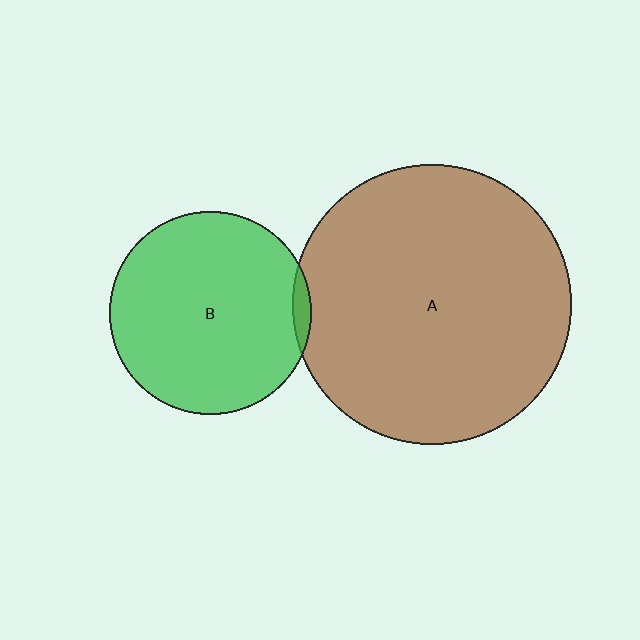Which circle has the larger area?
Circle A (brown).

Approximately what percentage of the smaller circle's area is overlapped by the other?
Approximately 5%.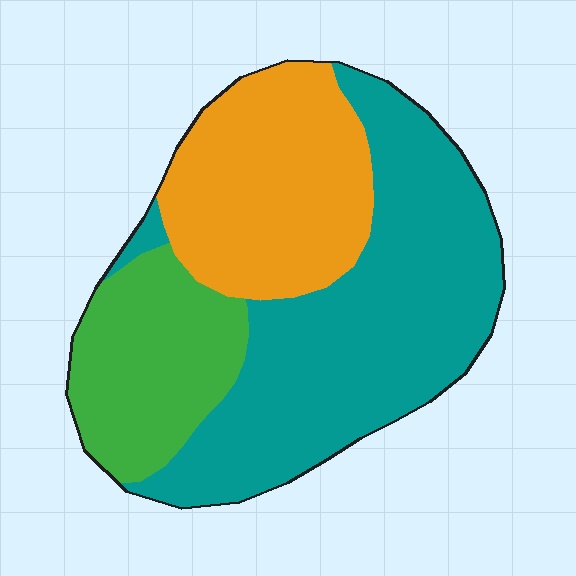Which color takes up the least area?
Green, at roughly 20%.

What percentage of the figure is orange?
Orange covers roughly 30% of the figure.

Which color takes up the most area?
Teal, at roughly 50%.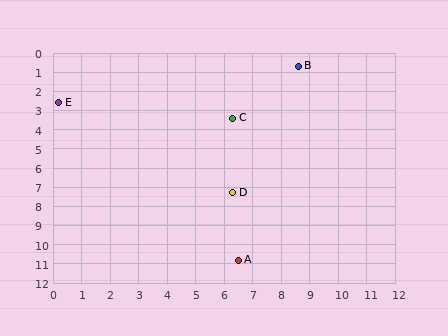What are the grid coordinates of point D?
Point D is at approximately (6.3, 7.3).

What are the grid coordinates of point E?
Point E is at approximately (0.2, 2.6).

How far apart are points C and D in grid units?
Points C and D are about 3.9 grid units apart.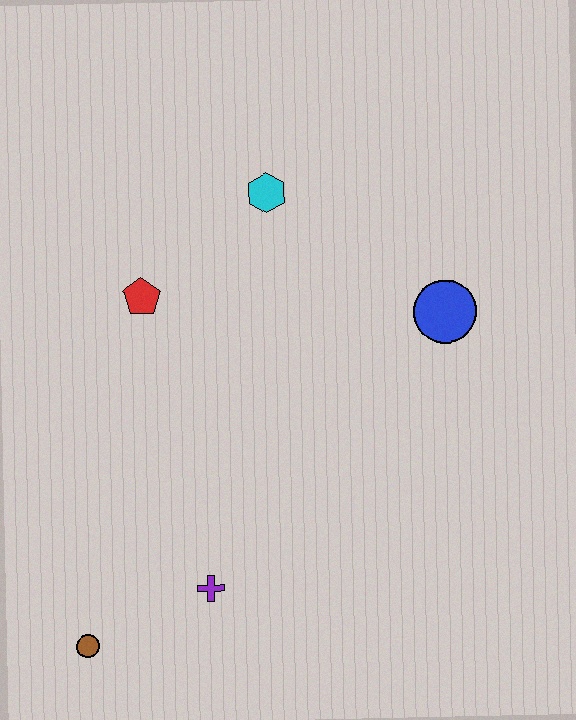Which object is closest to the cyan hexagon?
The red pentagon is closest to the cyan hexagon.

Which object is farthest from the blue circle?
The brown circle is farthest from the blue circle.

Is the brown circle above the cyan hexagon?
No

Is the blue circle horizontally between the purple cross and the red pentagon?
No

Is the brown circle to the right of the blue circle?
No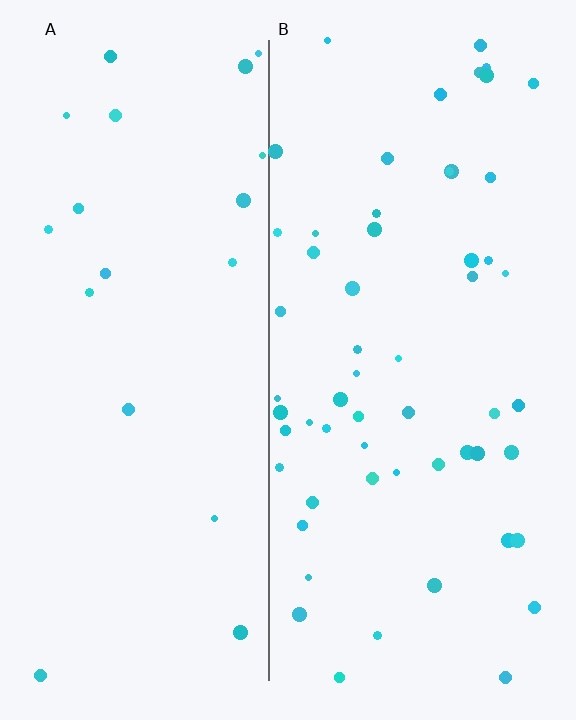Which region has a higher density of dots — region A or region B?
B (the right).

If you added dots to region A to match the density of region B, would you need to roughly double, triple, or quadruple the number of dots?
Approximately triple.